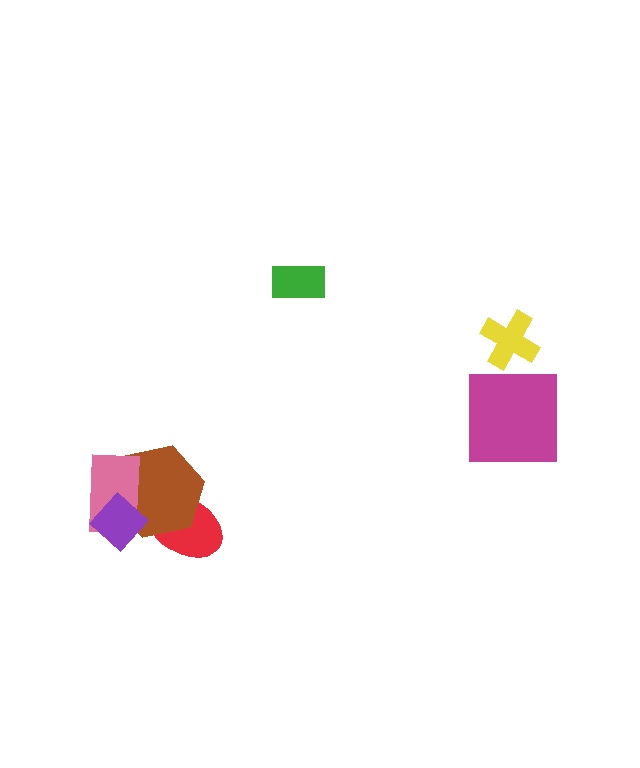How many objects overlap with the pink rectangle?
2 objects overlap with the pink rectangle.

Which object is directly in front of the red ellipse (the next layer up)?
The brown hexagon is directly in front of the red ellipse.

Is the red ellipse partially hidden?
Yes, it is partially covered by another shape.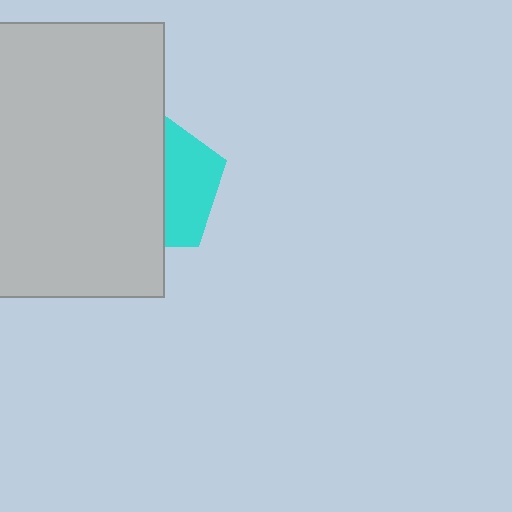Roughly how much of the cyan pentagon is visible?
A small part of it is visible (roughly 38%).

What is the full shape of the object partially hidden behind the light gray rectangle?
The partially hidden object is a cyan pentagon.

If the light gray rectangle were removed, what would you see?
You would see the complete cyan pentagon.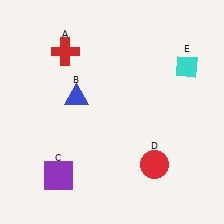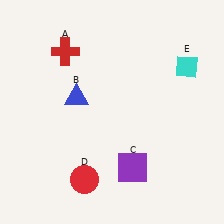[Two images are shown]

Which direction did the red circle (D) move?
The red circle (D) moved left.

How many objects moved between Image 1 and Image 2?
2 objects moved between the two images.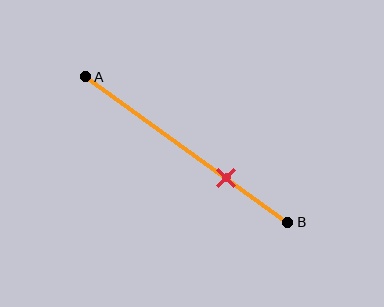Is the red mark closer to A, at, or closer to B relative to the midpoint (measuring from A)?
The red mark is closer to point B than the midpoint of segment AB.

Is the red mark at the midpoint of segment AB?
No, the mark is at about 70% from A, not at the 50% midpoint.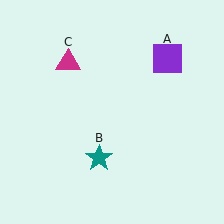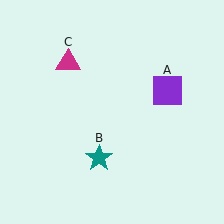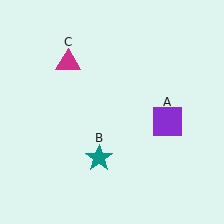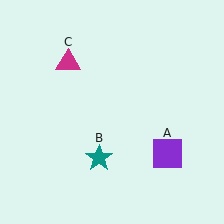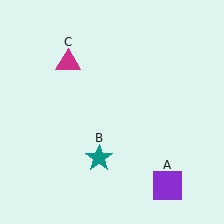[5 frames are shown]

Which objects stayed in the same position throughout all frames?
Teal star (object B) and magenta triangle (object C) remained stationary.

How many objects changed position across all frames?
1 object changed position: purple square (object A).